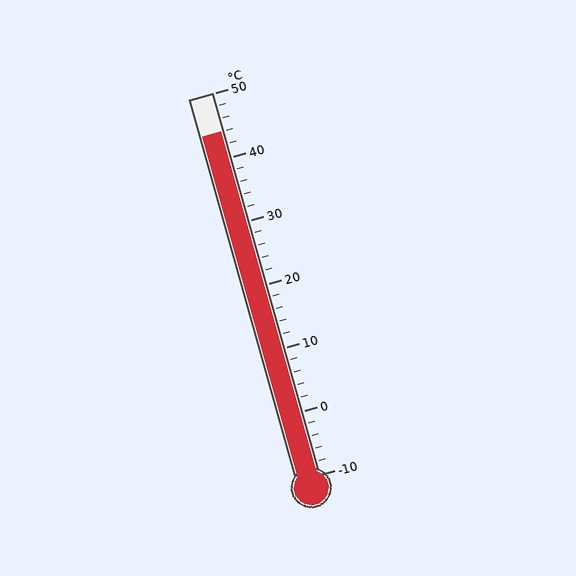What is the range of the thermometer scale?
The thermometer scale ranges from -10°C to 50°C.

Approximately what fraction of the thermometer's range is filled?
The thermometer is filled to approximately 90% of its range.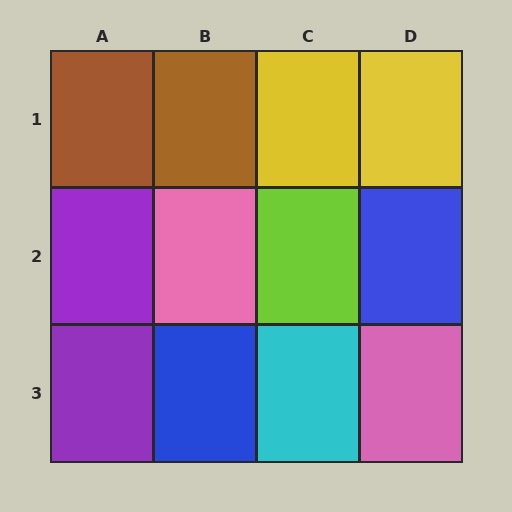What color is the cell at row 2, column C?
Lime.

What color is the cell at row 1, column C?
Yellow.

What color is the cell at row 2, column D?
Blue.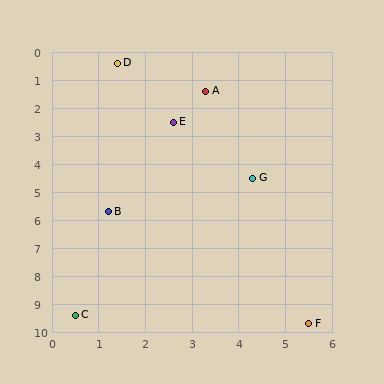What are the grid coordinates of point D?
Point D is at approximately (1.4, 0.4).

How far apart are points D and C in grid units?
Points D and C are about 9.0 grid units apart.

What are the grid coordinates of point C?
Point C is at approximately (0.5, 9.4).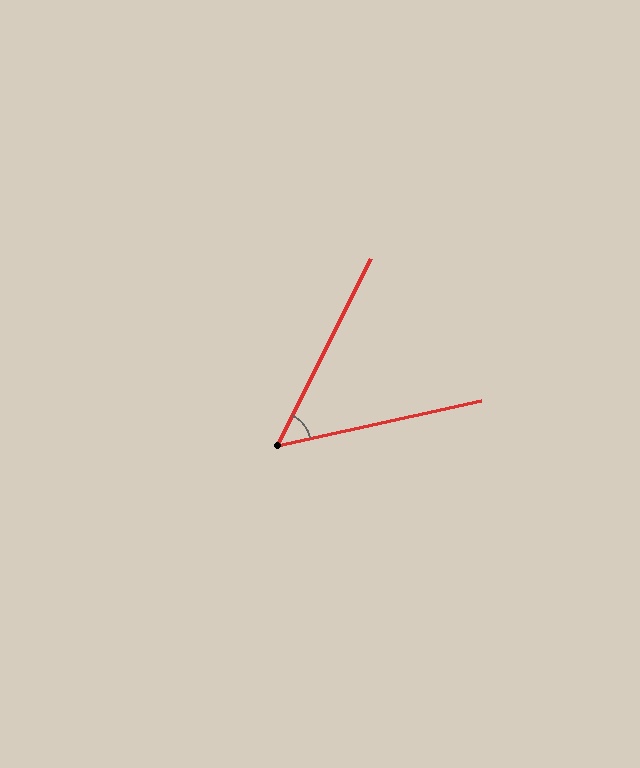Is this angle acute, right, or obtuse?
It is acute.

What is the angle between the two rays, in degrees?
Approximately 51 degrees.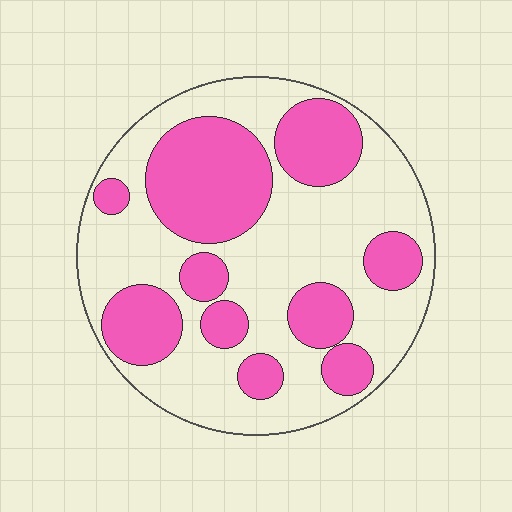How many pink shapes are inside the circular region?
10.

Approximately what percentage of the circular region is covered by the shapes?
Approximately 40%.